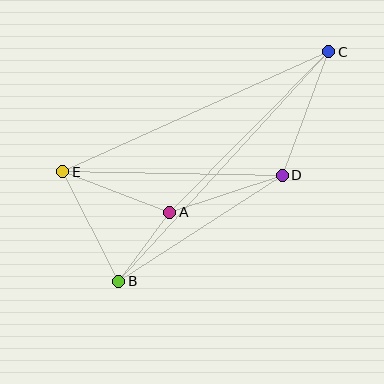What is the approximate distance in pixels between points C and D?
The distance between C and D is approximately 132 pixels.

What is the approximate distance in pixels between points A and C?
The distance between A and C is approximately 226 pixels.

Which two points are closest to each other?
Points A and B are closest to each other.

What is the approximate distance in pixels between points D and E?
The distance between D and E is approximately 220 pixels.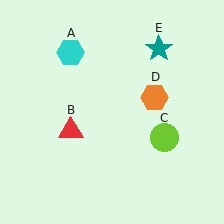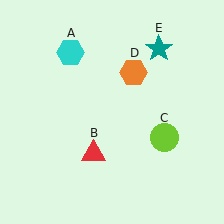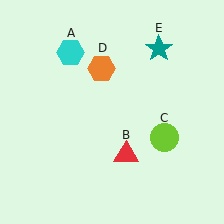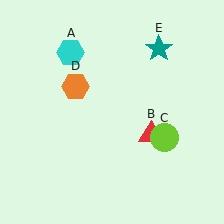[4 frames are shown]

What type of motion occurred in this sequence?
The red triangle (object B), orange hexagon (object D) rotated counterclockwise around the center of the scene.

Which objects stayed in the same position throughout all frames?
Cyan hexagon (object A) and lime circle (object C) and teal star (object E) remained stationary.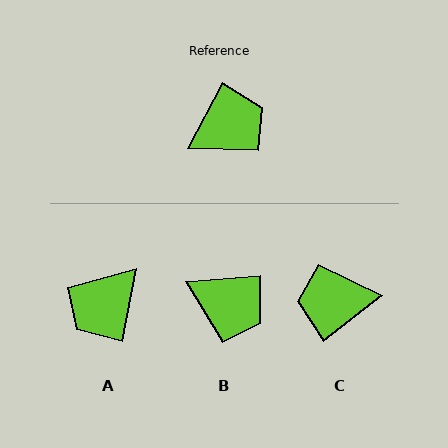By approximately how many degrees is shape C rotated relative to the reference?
Approximately 156 degrees counter-clockwise.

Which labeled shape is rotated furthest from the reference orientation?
A, about 163 degrees away.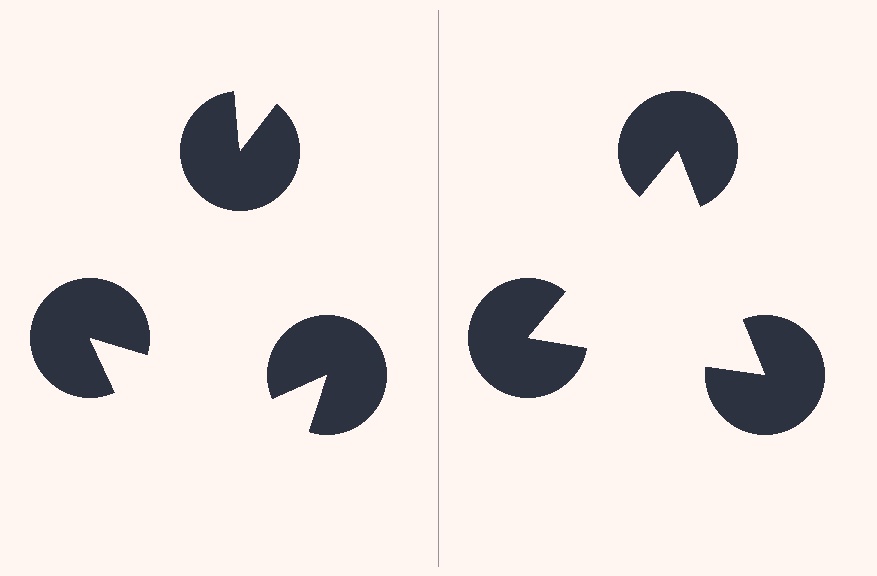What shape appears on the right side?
An illusory triangle.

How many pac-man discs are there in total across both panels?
6 — 3 on each side.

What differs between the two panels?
The pac-man discs are positioned identically on both sides; only the wedge orientations differ. On the right they align to a triangle; on the left they are misaligned.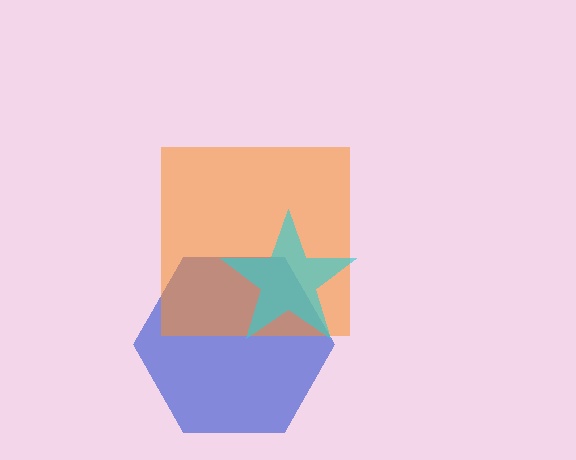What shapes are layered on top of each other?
The layered shapes are: a blue hexagon, an orange square, a cyan star.